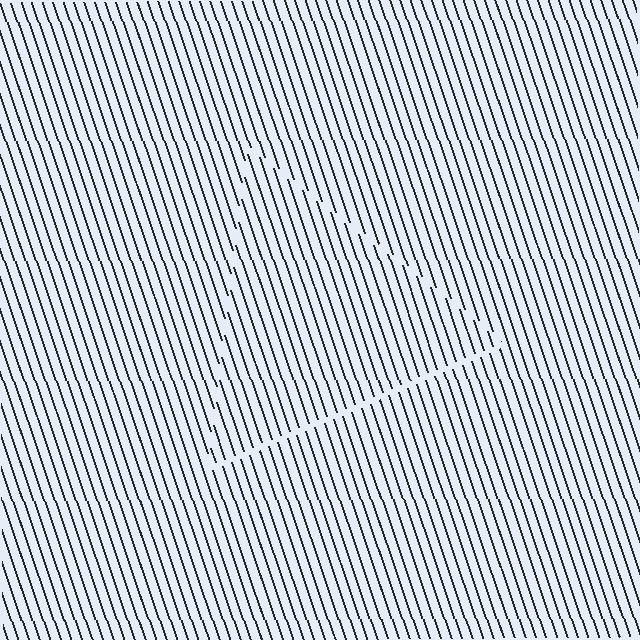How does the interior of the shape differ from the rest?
The interior of the shape contains the same grating, shifted by half a period — the contour is defined by the phase discontinuity where line-ends from the inner and outer gratings abut.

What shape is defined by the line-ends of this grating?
An illusory triangle. The interior of the shape contains the same grating, shifted by half a period — the contour is defined by the phase discontinuity where line-ends from the inner and outer gratings abut.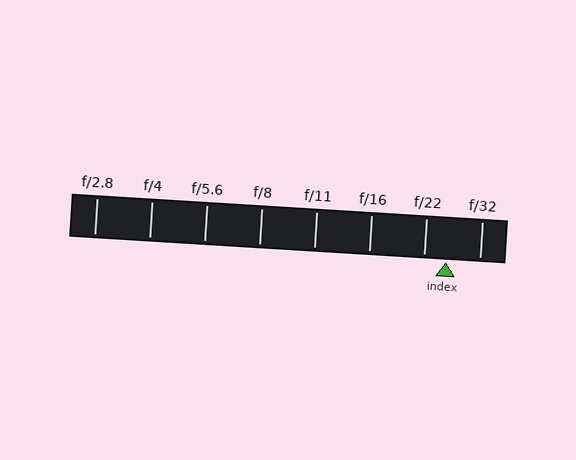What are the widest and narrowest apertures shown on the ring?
The widest aperture shown is f/2.8 and the narrowest is f/32.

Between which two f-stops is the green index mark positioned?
The index mark is between f/22 and f/32.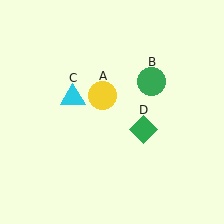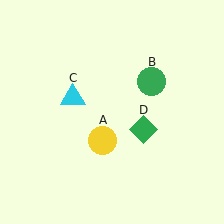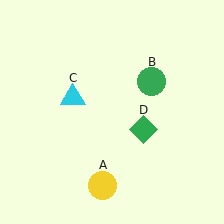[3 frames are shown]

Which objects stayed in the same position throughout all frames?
Green circle (object B) and cyan triangle (object C) and green diamond (object D) remained stationary.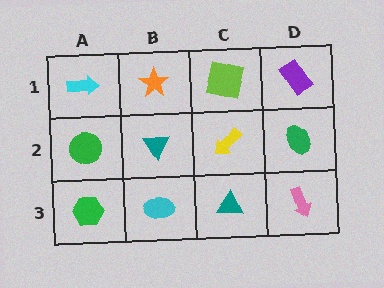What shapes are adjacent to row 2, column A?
A cyan arrow (row 1, column A), a green hexagon (row 3, column A), a teal triangle (row 2, column B).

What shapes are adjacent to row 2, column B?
An orange star (row 1, column B), a cyan ellipse (row 3, column B), a green circle (row 2, column A), a yellow arrow (row 2, column C).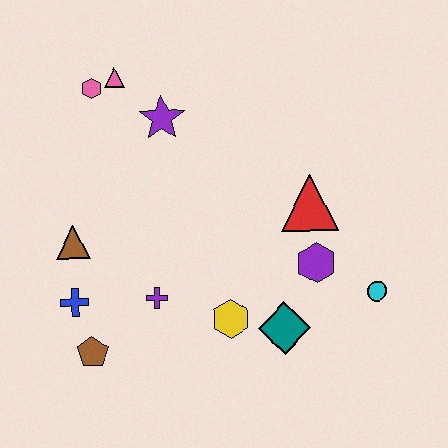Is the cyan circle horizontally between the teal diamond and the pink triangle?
No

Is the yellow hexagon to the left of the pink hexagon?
No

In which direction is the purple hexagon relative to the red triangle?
The purple hexagon is below the red triangle.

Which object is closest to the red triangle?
The purple hexagon is closest to the red triangle.